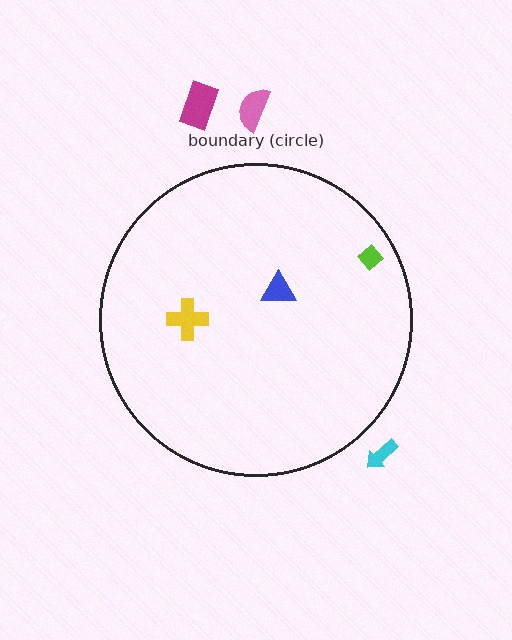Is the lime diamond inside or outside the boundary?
Inside.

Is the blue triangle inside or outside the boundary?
Inside.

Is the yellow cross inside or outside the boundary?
Inside.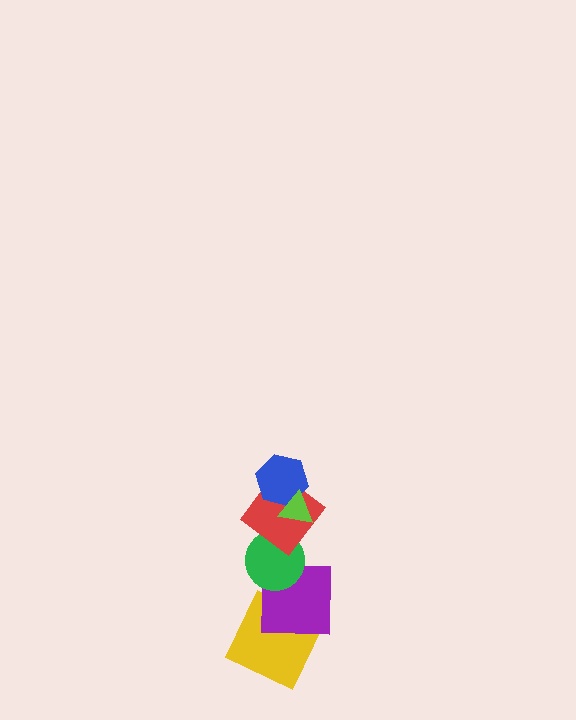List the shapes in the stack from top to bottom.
From top to bottom: the lime triangle, the blue hexagon, the red diamond, the green circle, the purple square, the yellow square.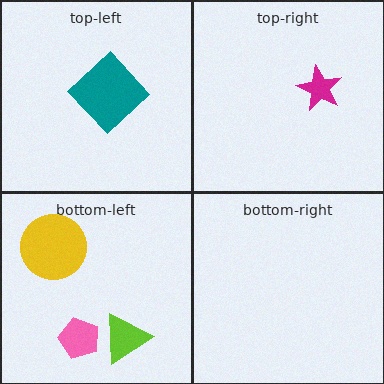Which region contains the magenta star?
The top-right region.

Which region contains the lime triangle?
The bottom-left region.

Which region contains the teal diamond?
The top-left region.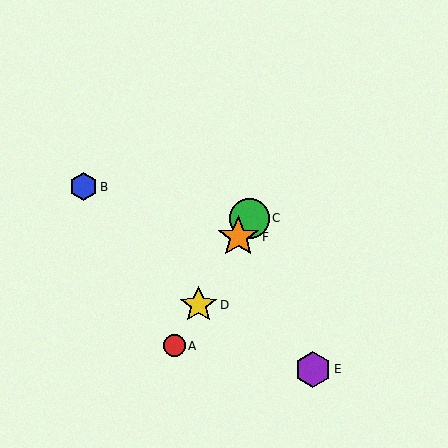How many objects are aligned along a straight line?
4 objects (A, C, D, F) are aligned along a straight line.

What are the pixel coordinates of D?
Object D is at (198, 305).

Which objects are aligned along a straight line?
Objects A, C, D, F are aligned along a straight line.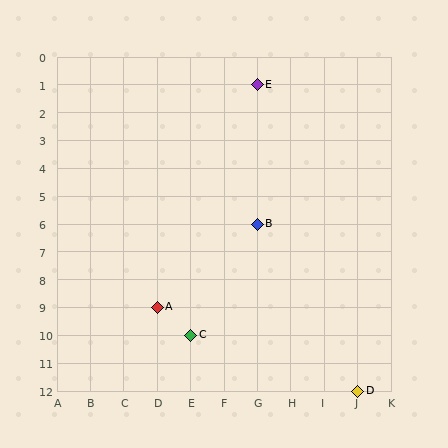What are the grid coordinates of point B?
Point B is at grid coordinates (G, 6).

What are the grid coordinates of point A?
Point A is at grid coordinates (D, 9).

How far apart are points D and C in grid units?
Points D and C are 5 columns and 2 rows apart (about 5.4 grid units diagonally).